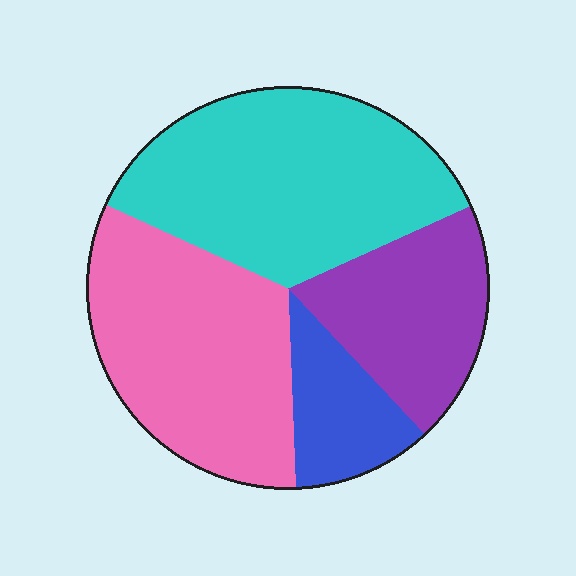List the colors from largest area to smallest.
From largest to smallest: cyan, pink, purple, blue.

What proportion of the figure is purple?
Purple covers 20% of the figure.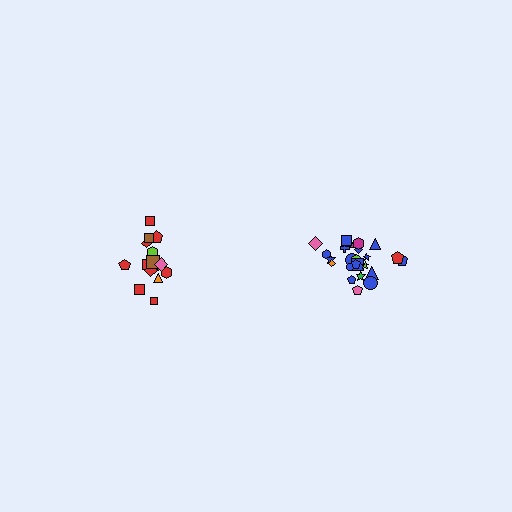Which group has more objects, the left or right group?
The right group.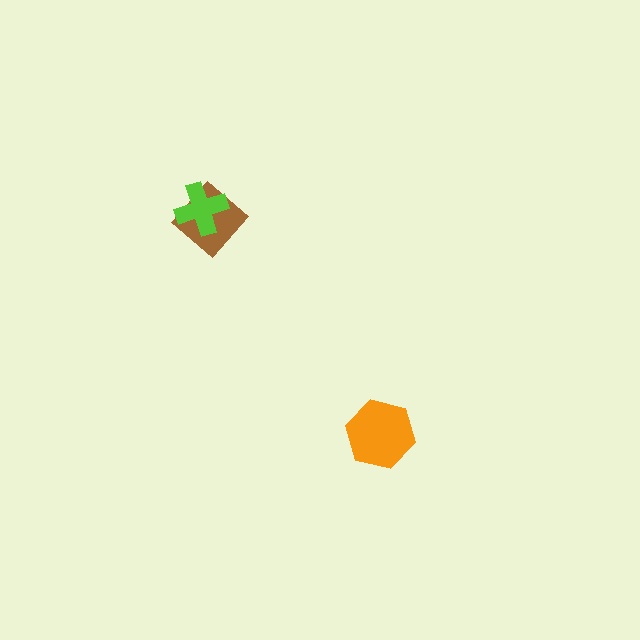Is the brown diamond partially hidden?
Yes, it is partially covered by another shape.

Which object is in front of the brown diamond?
The lime cross is in front of the brown diamond.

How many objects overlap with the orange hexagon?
0 objects overlap with the orange hexagon.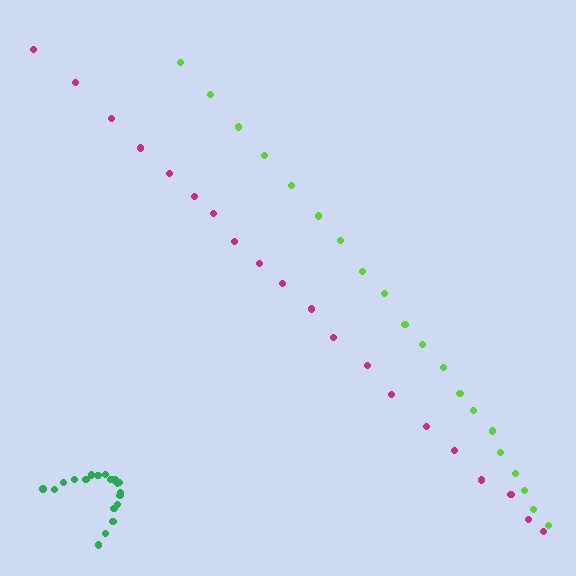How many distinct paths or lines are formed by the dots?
There are 3 distinct paths.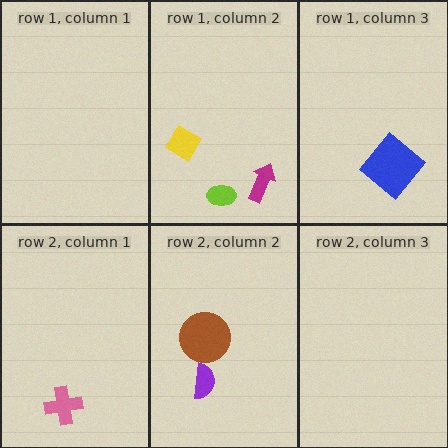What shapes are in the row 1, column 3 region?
The blue diamond.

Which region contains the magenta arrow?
The row 1, column 2 region.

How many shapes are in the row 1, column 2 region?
3.